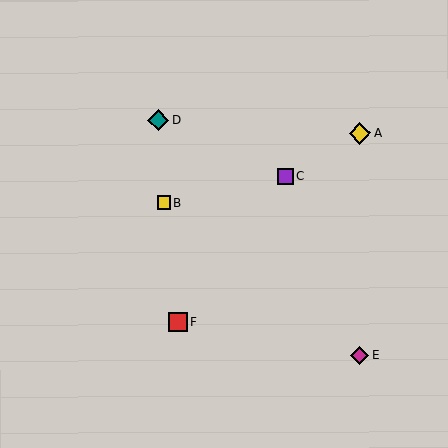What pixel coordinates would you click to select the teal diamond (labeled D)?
Click at (158, 121) to select the teal diamond D.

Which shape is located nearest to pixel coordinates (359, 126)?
The yellow diamond (labeled A) at (360, 133) is nearest to that location.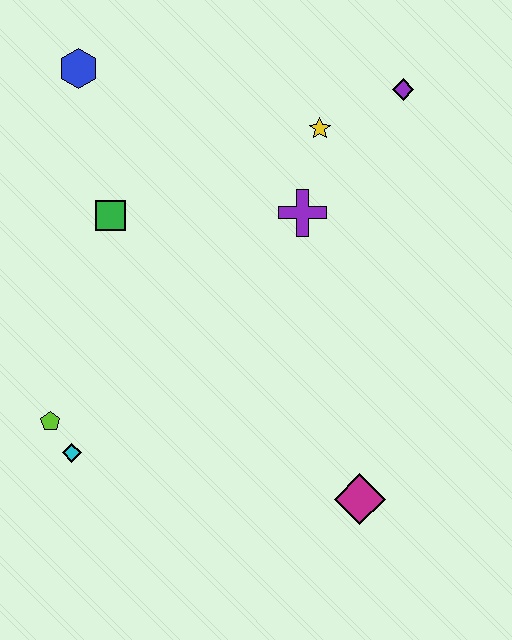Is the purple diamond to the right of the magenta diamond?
Yes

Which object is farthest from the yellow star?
The cyan diamond is farthest from the yellow star.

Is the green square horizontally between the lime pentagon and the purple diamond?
Yes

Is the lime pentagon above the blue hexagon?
No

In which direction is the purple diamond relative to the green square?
The purple diamond is to the right of the green square.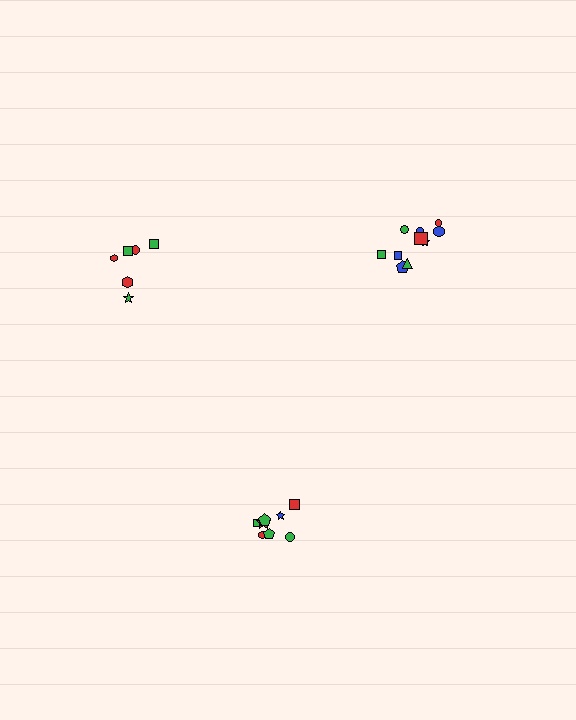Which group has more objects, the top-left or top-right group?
The top-right group.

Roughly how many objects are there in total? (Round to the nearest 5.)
Roughly 25 objects in total.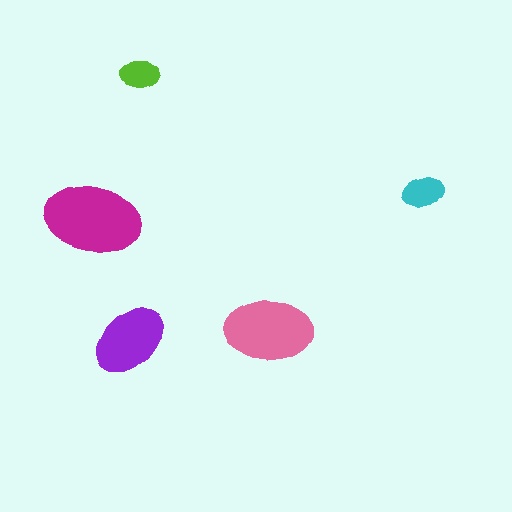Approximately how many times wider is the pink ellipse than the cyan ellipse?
About 2 times wider.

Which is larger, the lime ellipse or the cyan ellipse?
The cyan one.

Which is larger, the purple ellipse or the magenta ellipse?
The magenta one.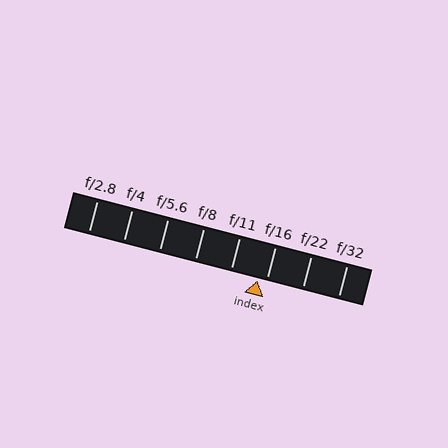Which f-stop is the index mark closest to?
The index mark is closest to f/16.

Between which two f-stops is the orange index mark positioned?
The index mark is between f/11 and f/16.